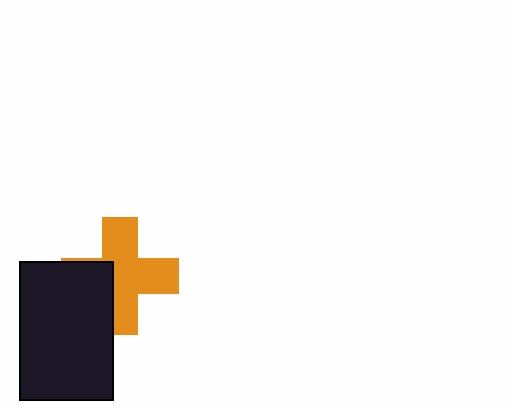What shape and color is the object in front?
The object in front is a black rectangle.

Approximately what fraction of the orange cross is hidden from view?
Roughly 30% of the orange cross is hidden behind the black rectangle.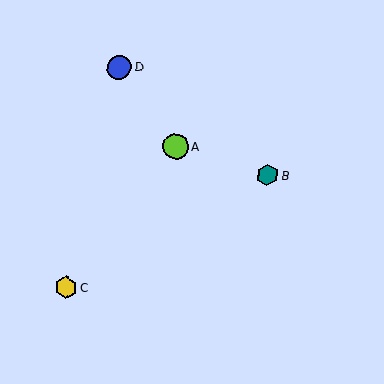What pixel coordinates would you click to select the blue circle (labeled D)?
Click at (119, 67) to select the blue circle D.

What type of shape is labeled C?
Shape C is a yellow hexagon.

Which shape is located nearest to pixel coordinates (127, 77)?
The blue circle (labeled D) at (119, 67) is nearest to that location.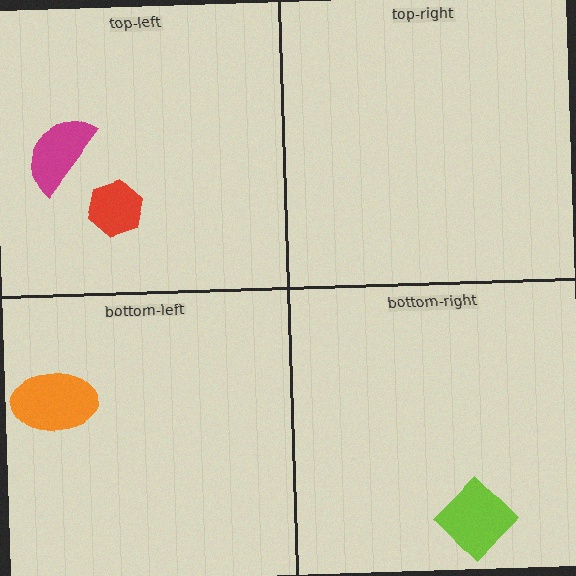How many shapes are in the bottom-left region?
1.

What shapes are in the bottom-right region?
The lime diamond.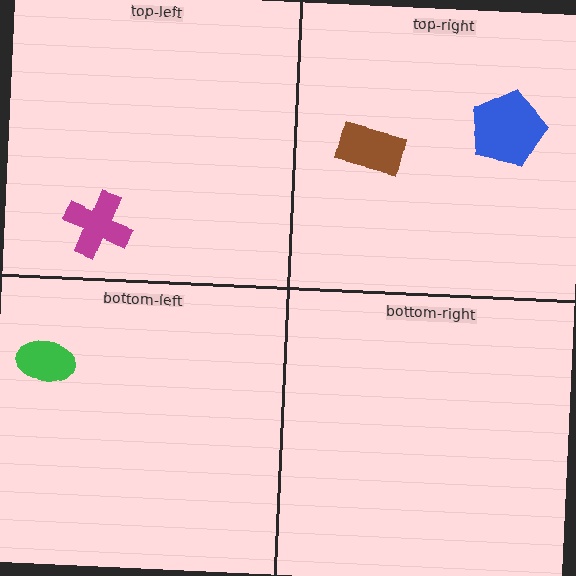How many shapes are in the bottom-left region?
1.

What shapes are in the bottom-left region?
The green ellipse.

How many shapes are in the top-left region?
1.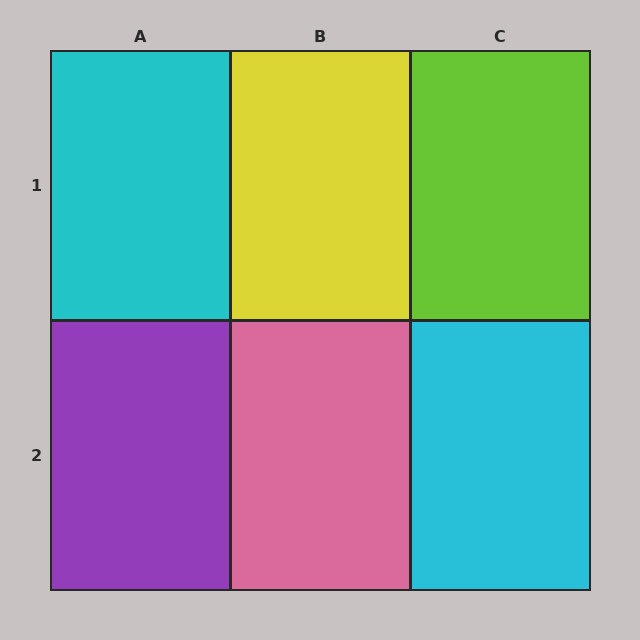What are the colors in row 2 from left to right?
Purple, pink, cyan.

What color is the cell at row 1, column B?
Yellow.